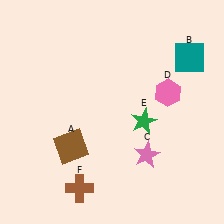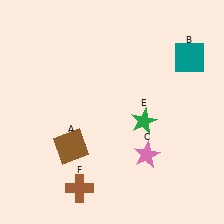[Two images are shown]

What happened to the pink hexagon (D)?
The pink hexagon (D) was removed in Image 2. It was in the top-right area of Image 1.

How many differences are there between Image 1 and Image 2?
There is 1 difference between the two images.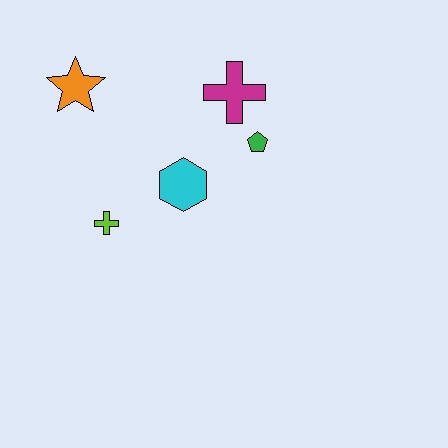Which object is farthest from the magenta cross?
The lime cross is farthest from the magenta cross.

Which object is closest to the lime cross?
The cyan hexagon is closest to the lime cross.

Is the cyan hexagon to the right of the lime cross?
Yes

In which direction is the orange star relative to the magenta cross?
The orange star is to the left of the magenta cross.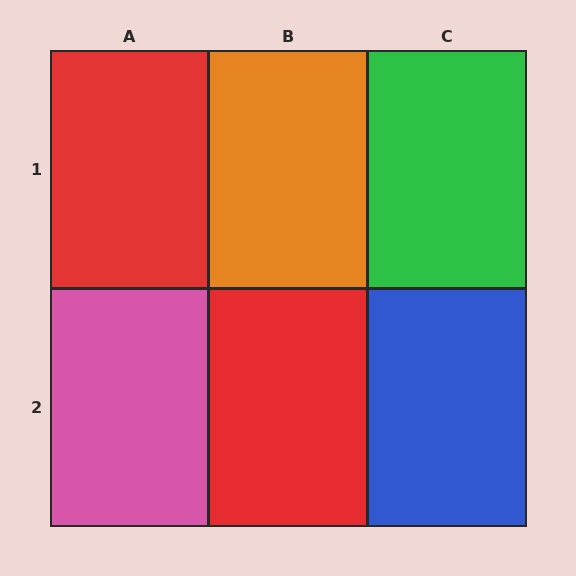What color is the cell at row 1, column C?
Green.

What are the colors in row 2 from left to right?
Pink, red, blue.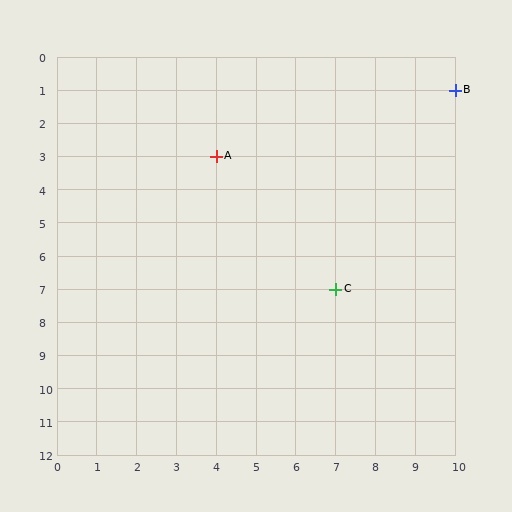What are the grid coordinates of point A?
Point A is at grid coordinates (4, 3).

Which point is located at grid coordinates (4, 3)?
Point A is at (4, 3).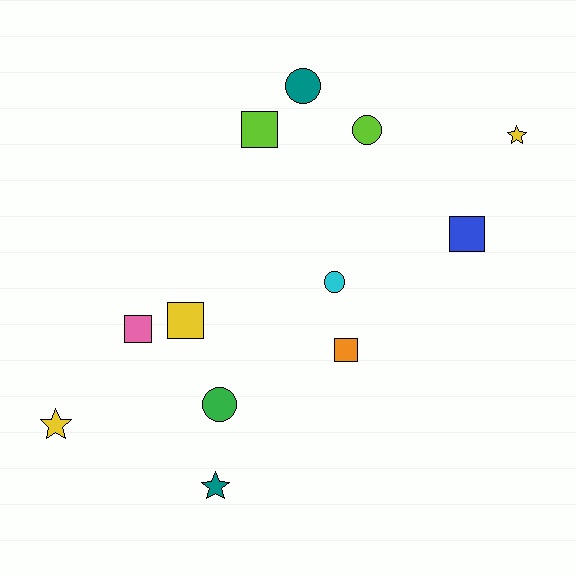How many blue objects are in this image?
There is 1 blue object.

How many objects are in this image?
There are 12 objects.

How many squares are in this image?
There are 5 squares.